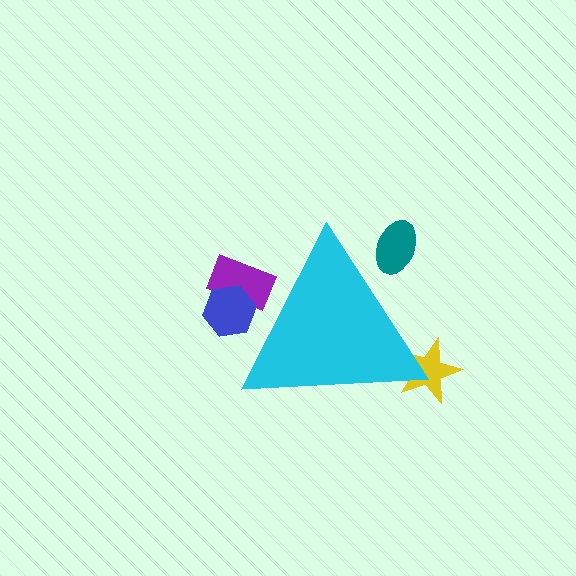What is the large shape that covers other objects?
A cyan triangle.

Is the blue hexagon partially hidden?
Yes, the blue hexagon is partially hidden behind the cyan triangle.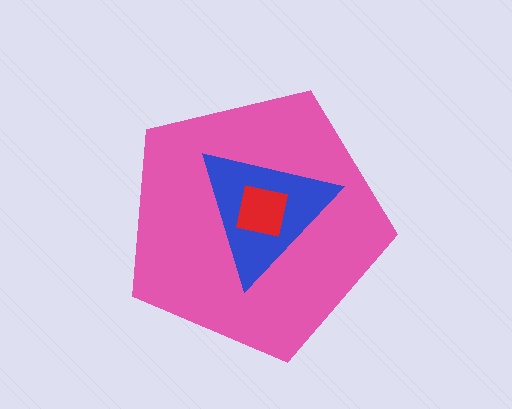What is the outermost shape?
The pink pentagon.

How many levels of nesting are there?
3.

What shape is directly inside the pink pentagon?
The blue triangle.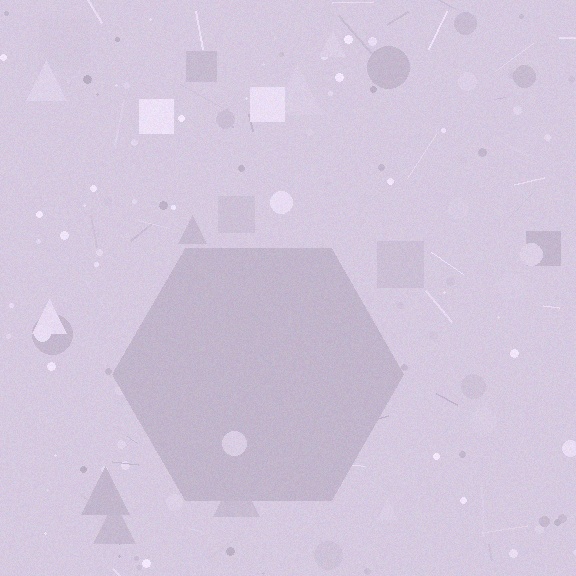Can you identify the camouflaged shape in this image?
The camouflaged shape is a hexagon.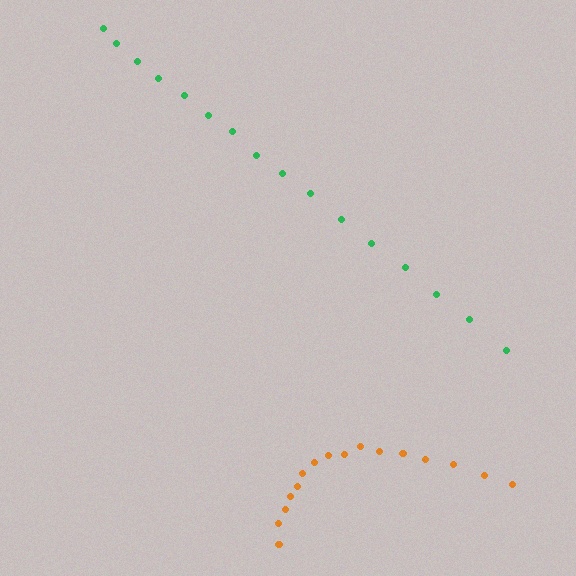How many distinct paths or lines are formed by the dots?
There are 2 distinct paths.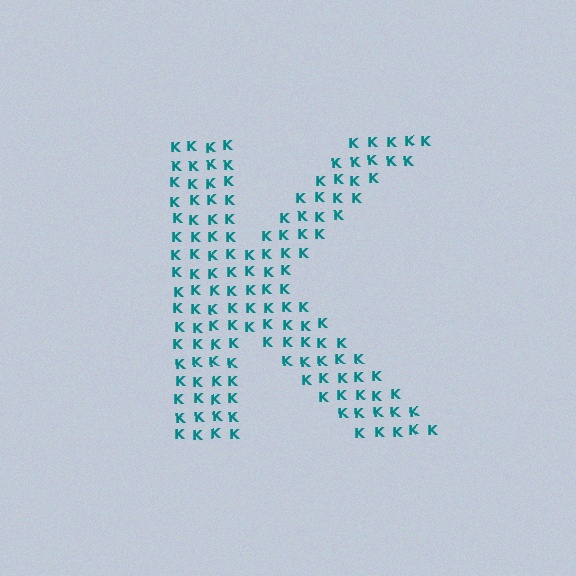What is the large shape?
The large shape is the letter K.